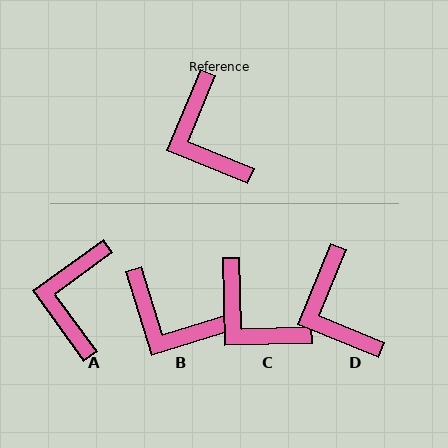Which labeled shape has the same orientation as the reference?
D.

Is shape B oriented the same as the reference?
No, it is off by about 40 degrees.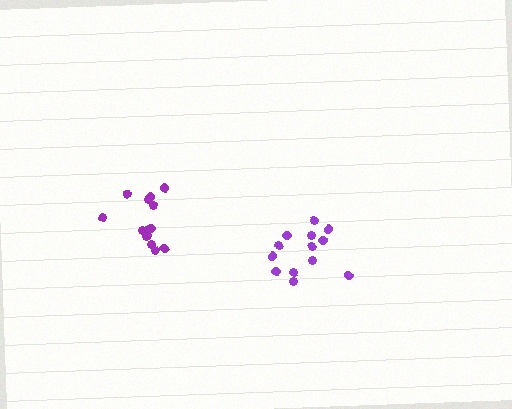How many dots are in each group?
Group 1: 13 dots, Group 2: 14 dots (27 total).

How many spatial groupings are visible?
There are 2 spatial groupings.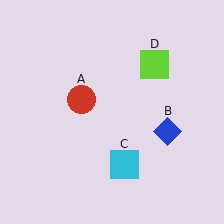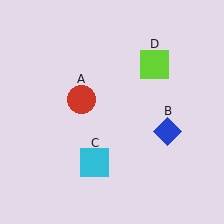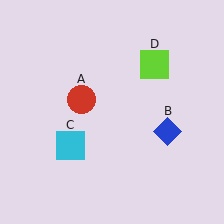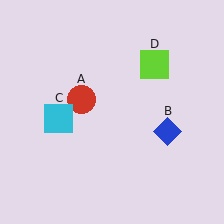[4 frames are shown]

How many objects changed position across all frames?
1 object changed position: cyan square (object C).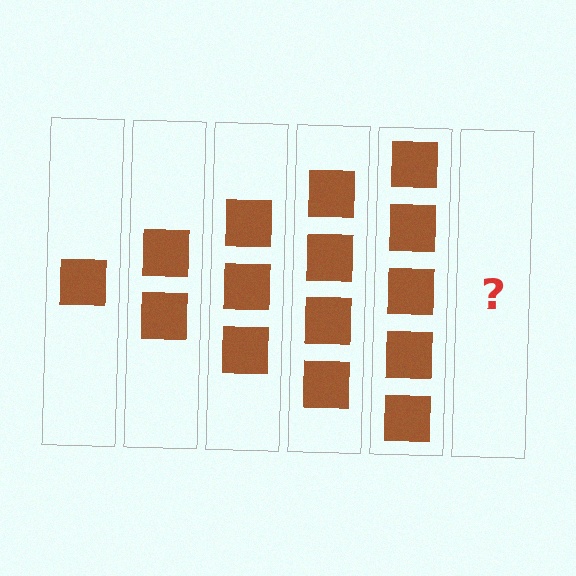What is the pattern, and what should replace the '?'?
The pattern is that each step adds one more square. The '?' should be 6 squares.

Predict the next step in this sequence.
The next step is 6 squares.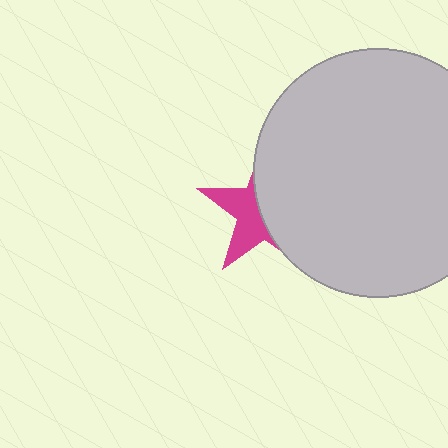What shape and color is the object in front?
The object in front is a light gray circle.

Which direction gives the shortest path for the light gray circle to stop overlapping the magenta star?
Moving right gives the shortest separation.